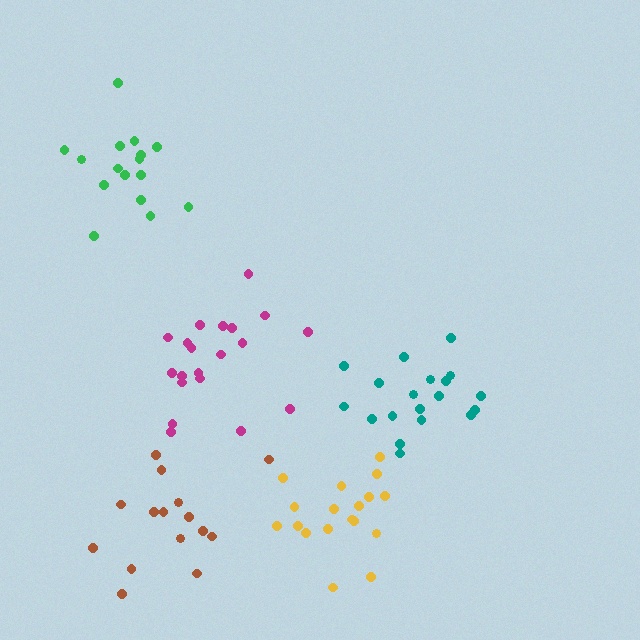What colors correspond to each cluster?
The clusters are colored: yellow, teal, magenta, brown, green.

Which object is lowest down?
The brown cluster is bottommost.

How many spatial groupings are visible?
There are 5 spatial groupings.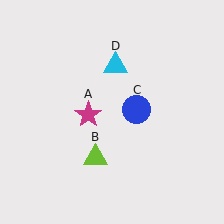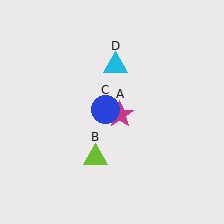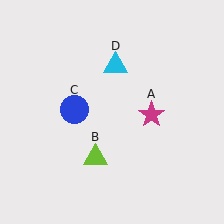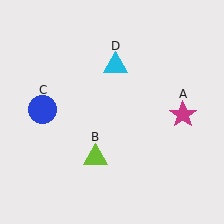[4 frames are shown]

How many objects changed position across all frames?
2 objects changed position: magenta star (object A), blue circle (object C).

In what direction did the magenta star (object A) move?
The magenta star (object A) moved right.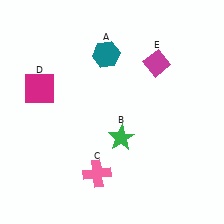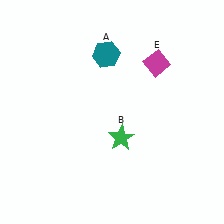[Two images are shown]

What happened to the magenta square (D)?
The magenta square (D) was removed in Image 2. It was in the top-left area of Image 1.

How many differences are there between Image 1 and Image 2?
There are 2 differences between the two images.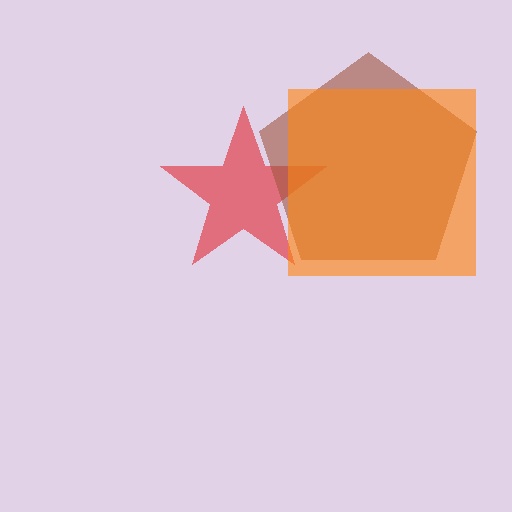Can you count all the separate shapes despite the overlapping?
Yes, there are 3 separate shapes.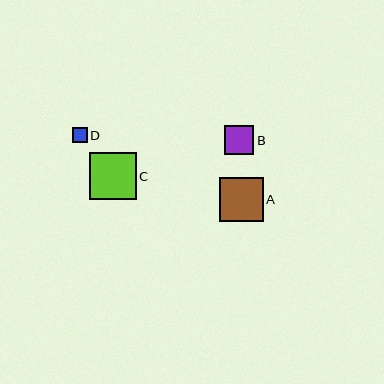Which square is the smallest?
Square D is the smallest with a size of approximately 15 pixels.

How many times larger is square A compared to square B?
Square A is approximately 1.5 times the size of square B.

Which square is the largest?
Square C is the largest with a size of approximately 47 pixels.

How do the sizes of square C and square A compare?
Square C and square A are approximately the same size.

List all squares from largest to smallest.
From largest to smallest: C, A, B, D.